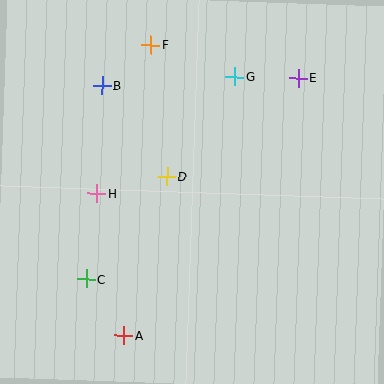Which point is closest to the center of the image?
Point D at (167, 177) is closest to the center.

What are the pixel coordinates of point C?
Point C is at (86, 279).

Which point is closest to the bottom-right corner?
Point A is closest to the bottom-right corner.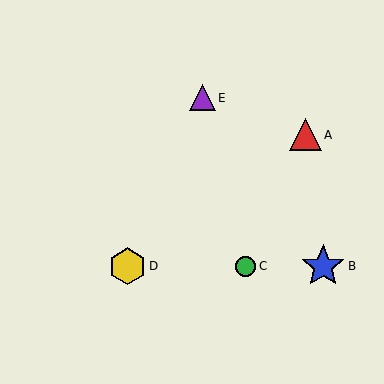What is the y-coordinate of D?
Object D is at y≈266.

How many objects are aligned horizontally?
3 objects (B, C, D) are aligned horizontally.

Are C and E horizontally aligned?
No, C is at y≈266 and E is at y≈98.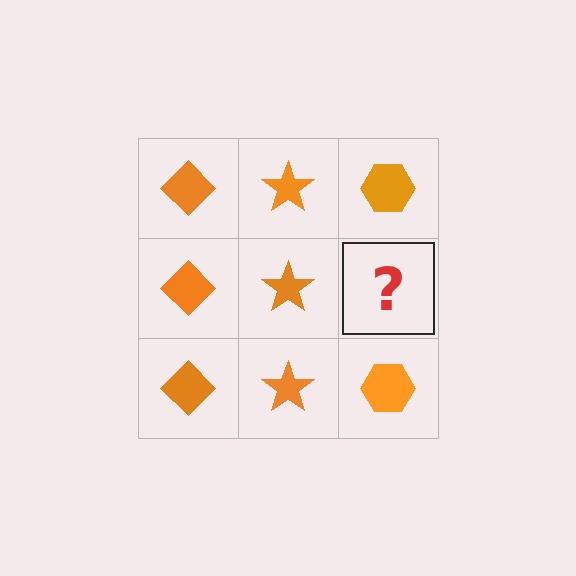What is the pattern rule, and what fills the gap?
The rule is that each column has a consistent shape. The gap should be filled with an orange hexagon.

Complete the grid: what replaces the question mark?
The question mark should be replaced with an orange hexagon.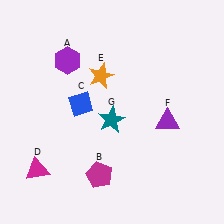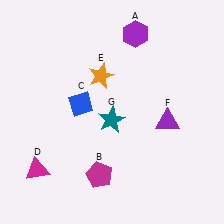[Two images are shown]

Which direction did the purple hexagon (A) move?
The purple hexagon (A) moved right.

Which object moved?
The purple hexagon (A) moved right.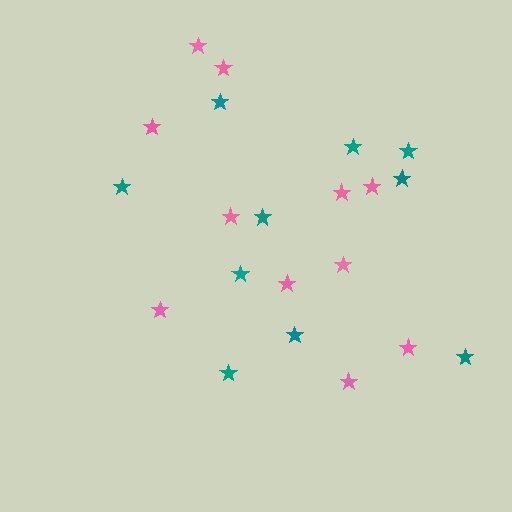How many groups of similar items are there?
There are 2 groups: one group of pink stars (11) and one group of teal stars (10).